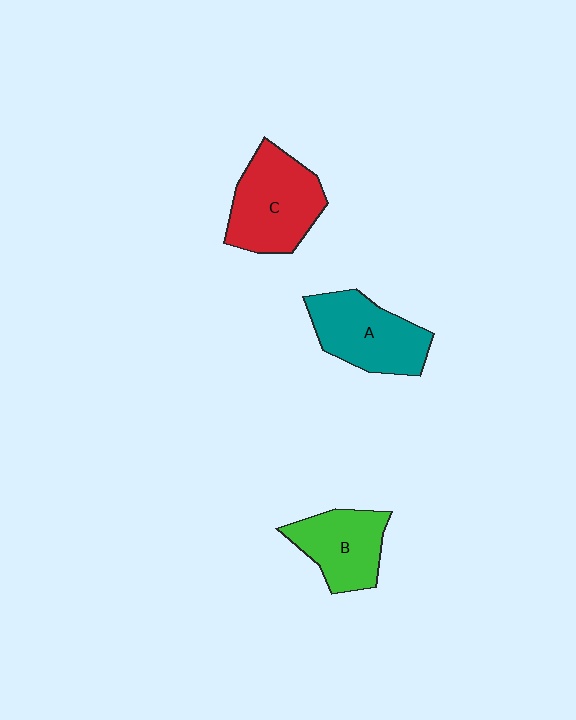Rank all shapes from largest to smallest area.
From largest to smallest: C (red), A (teal), B (green).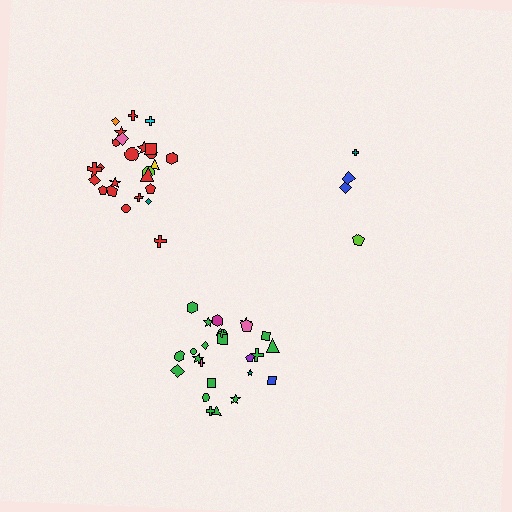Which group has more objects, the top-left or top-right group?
The top-left group.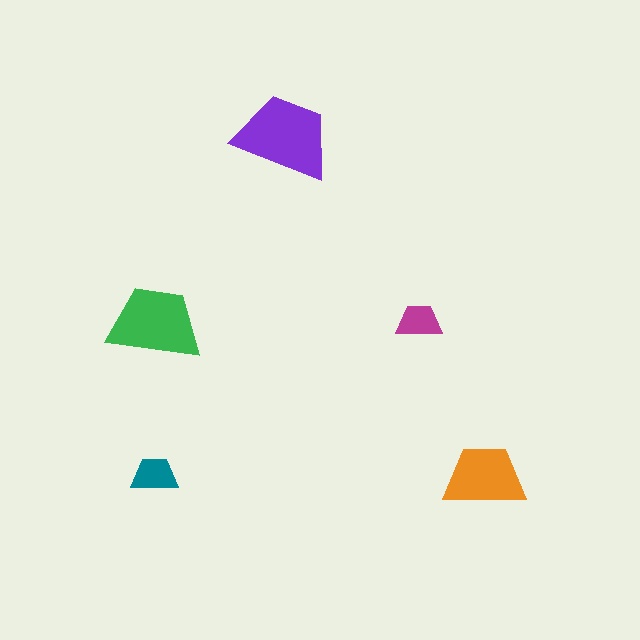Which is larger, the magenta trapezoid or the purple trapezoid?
The purple one.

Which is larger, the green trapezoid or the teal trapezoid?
The green one.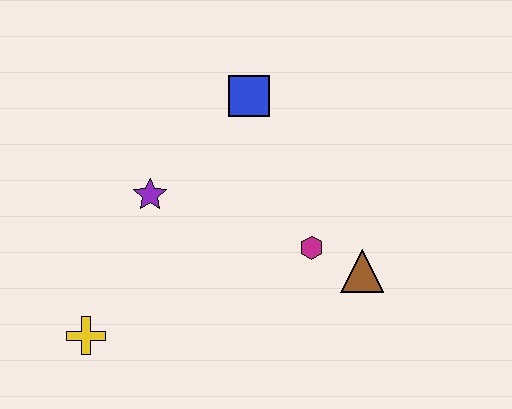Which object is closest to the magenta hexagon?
The brown triangle is closest to the magenta hexagon.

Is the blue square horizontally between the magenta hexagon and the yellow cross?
Yes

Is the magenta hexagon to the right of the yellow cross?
Yes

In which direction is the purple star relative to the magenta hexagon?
The purple star is to the left of the magenta hexagon.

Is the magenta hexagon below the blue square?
Yes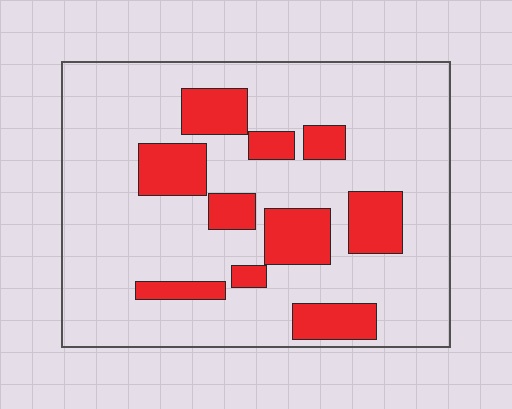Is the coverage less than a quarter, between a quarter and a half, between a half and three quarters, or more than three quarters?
Less than a quarter.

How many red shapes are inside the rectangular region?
10.